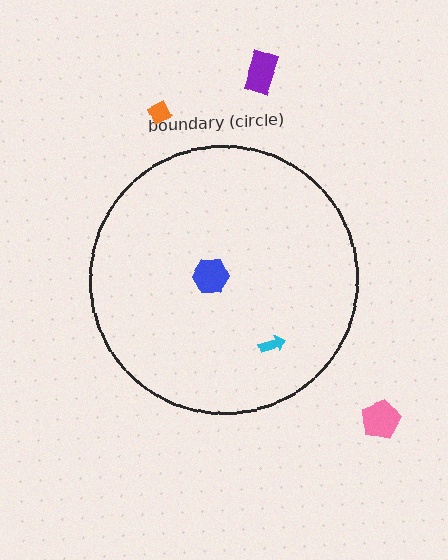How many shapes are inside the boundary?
2 inside, 3 outside.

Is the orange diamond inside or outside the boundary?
Outside.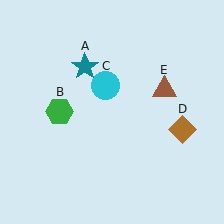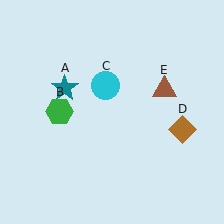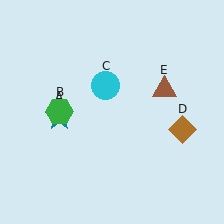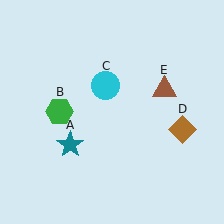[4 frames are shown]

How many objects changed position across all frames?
1 object changed position: teal star (object A).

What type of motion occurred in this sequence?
The teal star (object A) rotated counterclockwise around the center of the scene.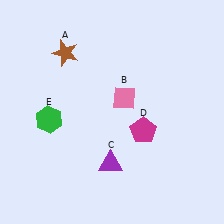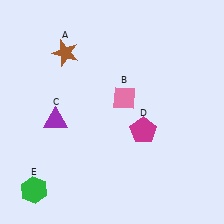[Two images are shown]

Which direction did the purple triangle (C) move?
The purple triangle (C) moved left.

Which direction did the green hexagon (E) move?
The green hexagon (E) moved down.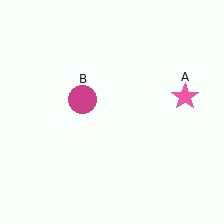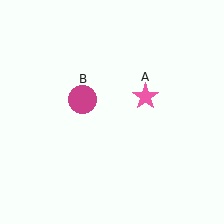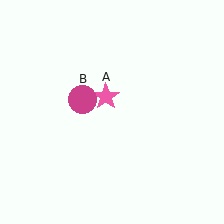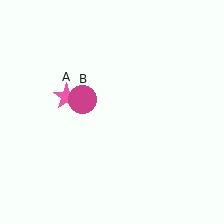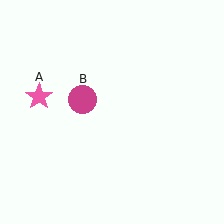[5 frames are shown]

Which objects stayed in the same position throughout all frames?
Magenta circle (object B) remained stationary.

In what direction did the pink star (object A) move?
The pink star (object A) moved left.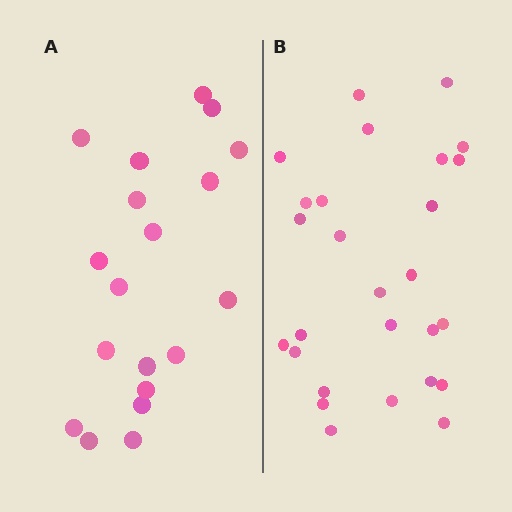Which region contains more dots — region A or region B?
Region B (the right region) has more dots.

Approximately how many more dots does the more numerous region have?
Region B has roughly 8 or so more dots than region A.